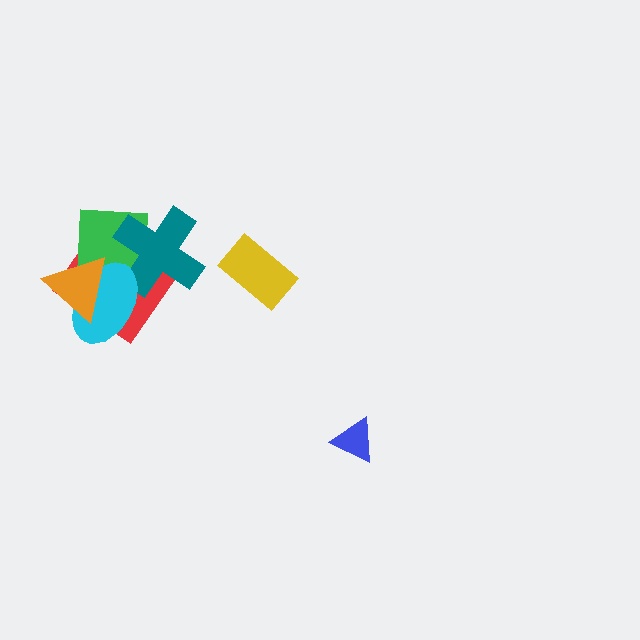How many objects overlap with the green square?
4 objects overlap with the green square.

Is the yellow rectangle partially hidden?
No, no other shape covers it.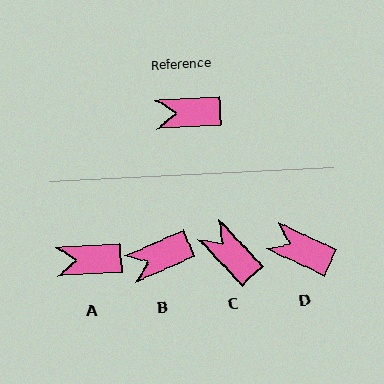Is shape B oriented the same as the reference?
No, it is off by about 21 degrees.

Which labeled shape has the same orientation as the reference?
A.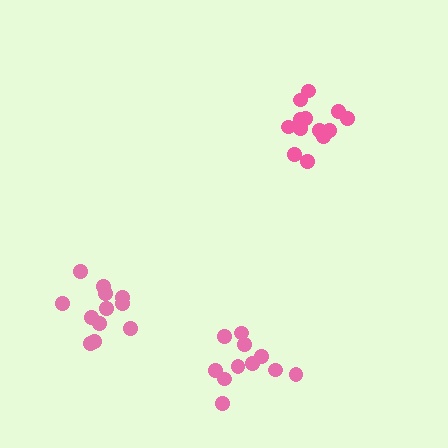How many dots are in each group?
Group 1: 12 dots, Group 2: 11 dots, Group 3: 14 dots (37 total).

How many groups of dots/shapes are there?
There are 3 groups.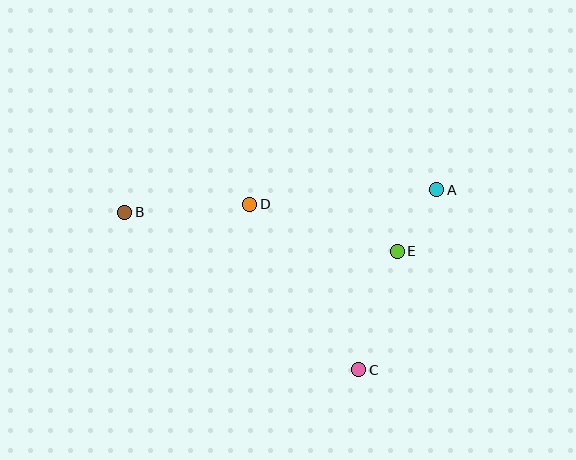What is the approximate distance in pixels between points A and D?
The distance between A and D is approximately 188 pixels.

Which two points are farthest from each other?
Points A and B are farthest from each other.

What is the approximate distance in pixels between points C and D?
The distance between C and D is approximately 198 pixels.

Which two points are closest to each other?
Points A and E are closest to each other.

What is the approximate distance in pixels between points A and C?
The distance between A and C is approximately 196 pixels.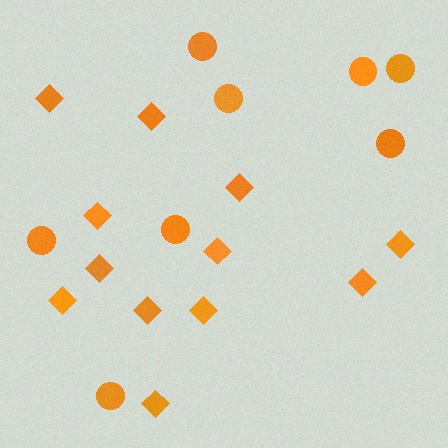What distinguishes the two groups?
There are 2 groups: one group of diamonds (12) and one group of circles (8).